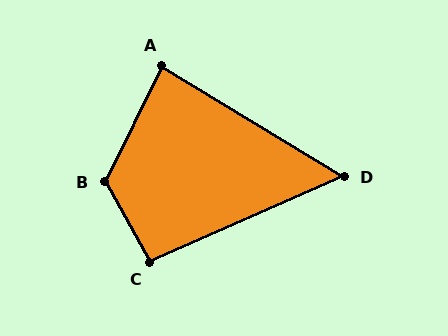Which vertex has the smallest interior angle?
D, at approximately 55 degrees.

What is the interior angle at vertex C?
Approximately 95 degrees (obtuse).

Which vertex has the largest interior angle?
B, at approximately 125 degrees.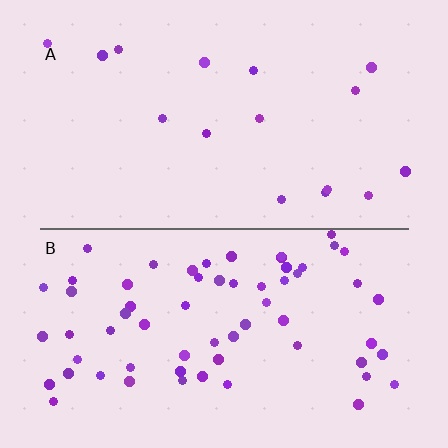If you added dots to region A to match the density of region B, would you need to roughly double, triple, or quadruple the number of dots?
Approximately quadruple.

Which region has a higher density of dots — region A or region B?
B (the bottom).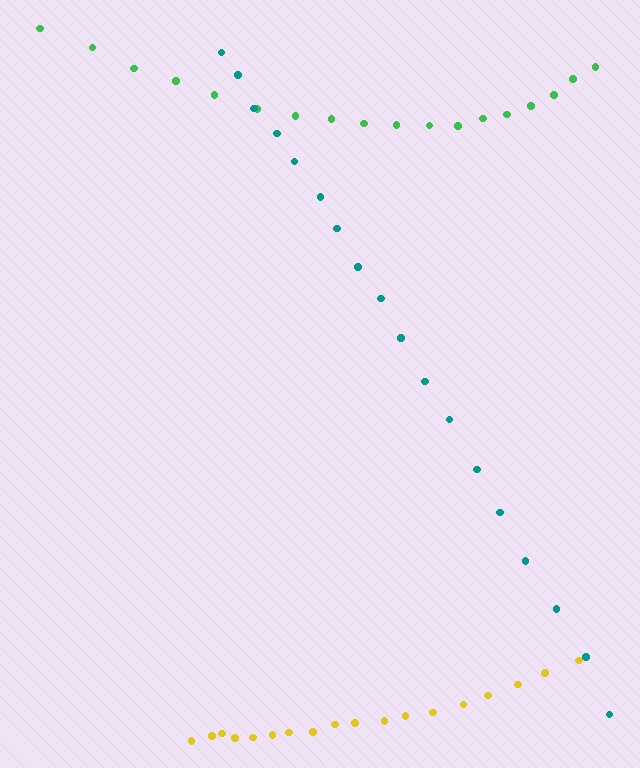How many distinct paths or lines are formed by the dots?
There are 3 distinct paths.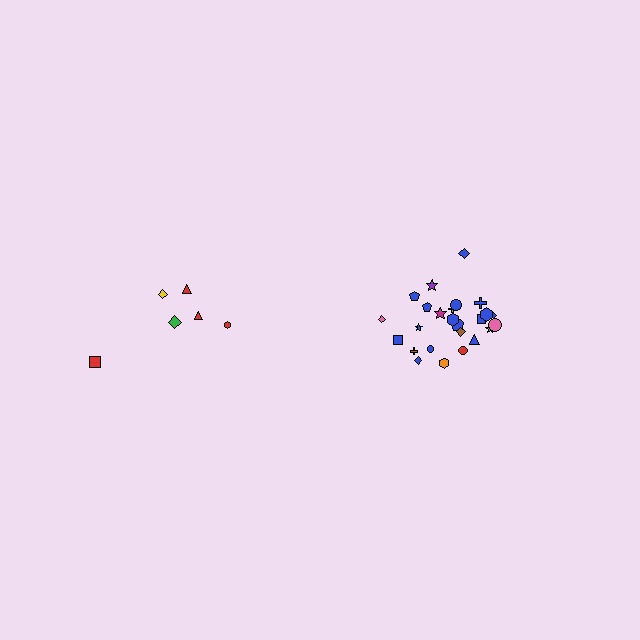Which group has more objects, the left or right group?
The right group.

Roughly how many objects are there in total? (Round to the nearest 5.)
Roughly 30 objects in total.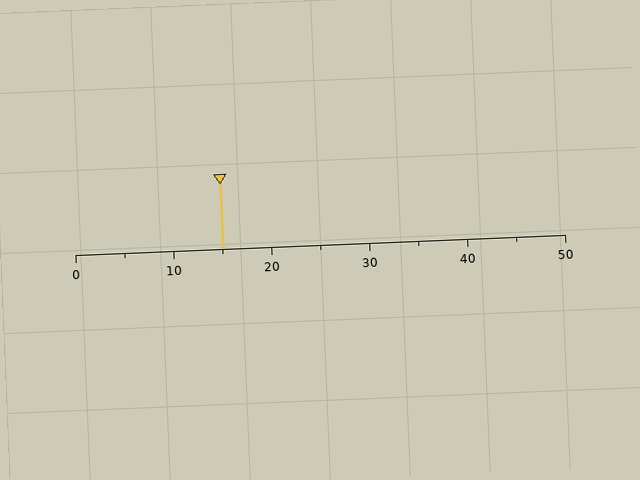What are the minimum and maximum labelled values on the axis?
The axis runs from 0 to 50.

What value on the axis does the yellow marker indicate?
The marker indicates approximately 15.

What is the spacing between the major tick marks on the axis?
The major ticks are spaced 10 apart.